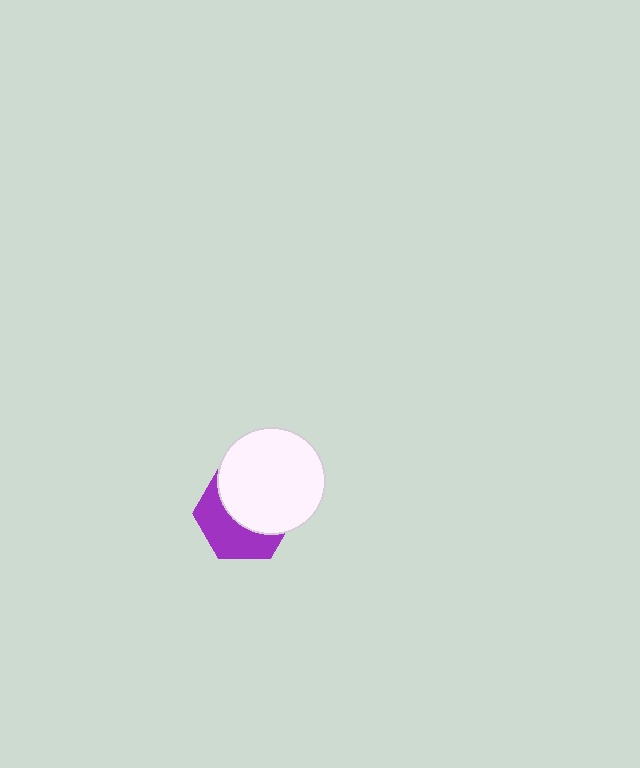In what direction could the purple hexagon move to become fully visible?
The purple hexagon could move toward the lower-left. That would shift it out from behind the white circle entirely.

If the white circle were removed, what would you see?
You would see the complete purple hexagon.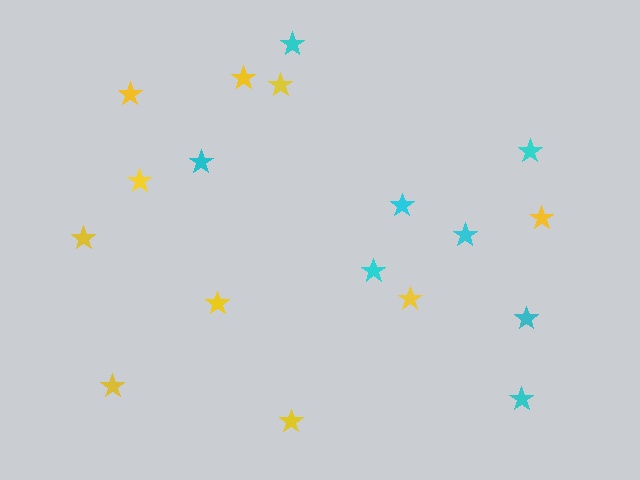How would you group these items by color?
There are 2 groups: one group of cyan stars (8) and one group of yellow stars (10).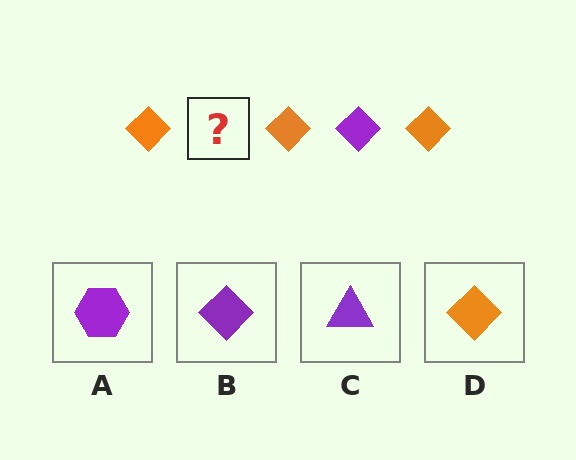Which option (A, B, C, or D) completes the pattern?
B.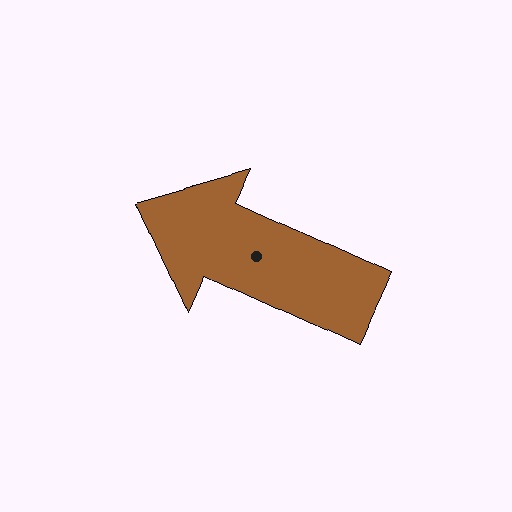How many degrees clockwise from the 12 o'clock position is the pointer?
Approximately 294 degrees.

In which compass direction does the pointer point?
Northwest.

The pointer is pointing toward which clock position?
Roughly 10 o'clock.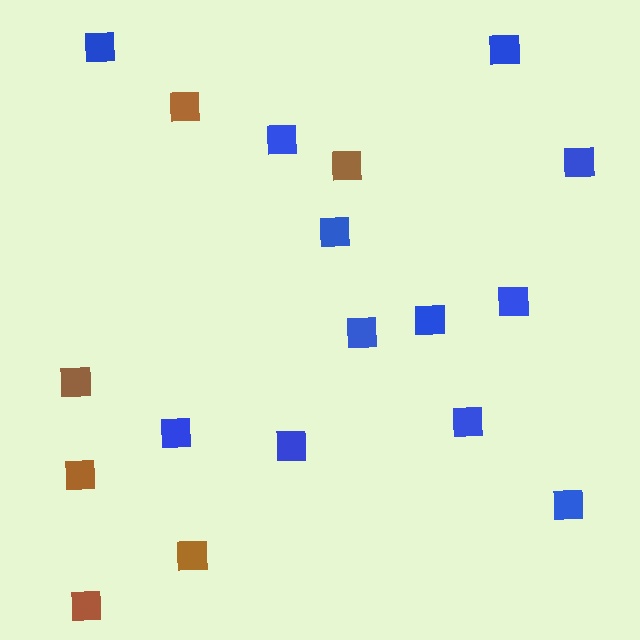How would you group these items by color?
There are 2 groups: one group of brown squares (6) and one group of blue squares (12).